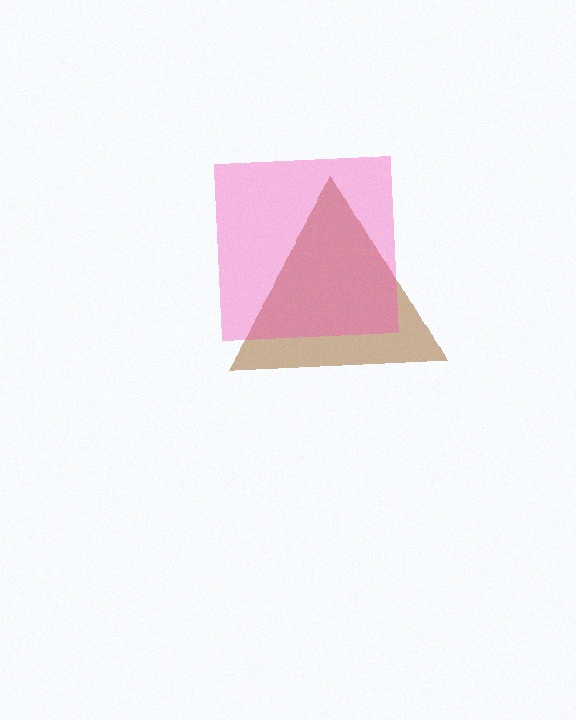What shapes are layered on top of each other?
The layered shapes are: a brown triangle, a pink square.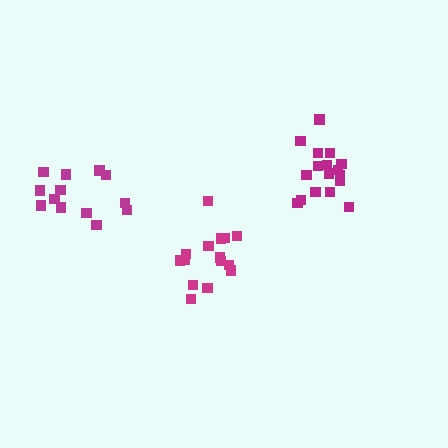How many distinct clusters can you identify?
There are 3 distinct clusters.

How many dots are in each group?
Group 1: 17 dots, Group 2: 15 dots, Group 3: 13 dots (45 total).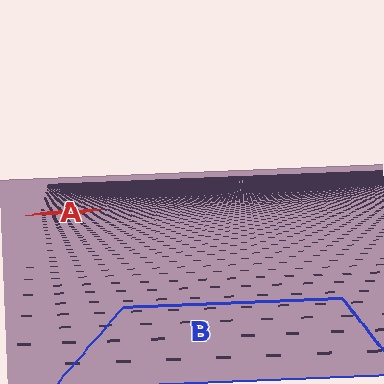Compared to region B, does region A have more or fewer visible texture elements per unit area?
Region A has more texture elements per unit area — they are packed more densely because it is farther away.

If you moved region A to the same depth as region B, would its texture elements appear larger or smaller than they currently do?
They would appear larger. At a closer depth, the same texture elements are projected at a bigger on-screen size.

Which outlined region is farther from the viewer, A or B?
Region A is farther from the viewer — the texture elements inside it appear smaller and more densely packed.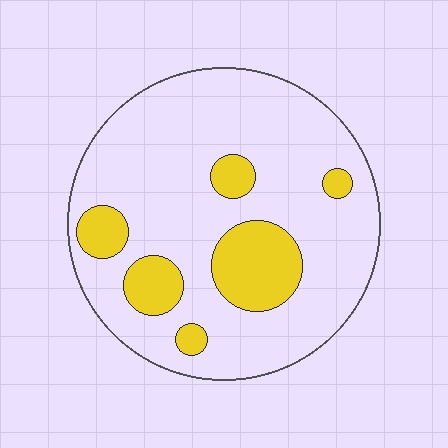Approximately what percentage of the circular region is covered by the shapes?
Approximately 20%.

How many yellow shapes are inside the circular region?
6.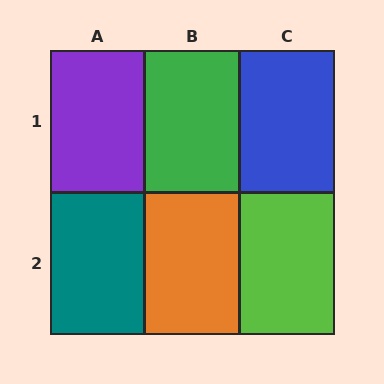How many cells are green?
1 cell is green.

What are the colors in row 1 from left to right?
Purple, green, blue.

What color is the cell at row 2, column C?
Lime.